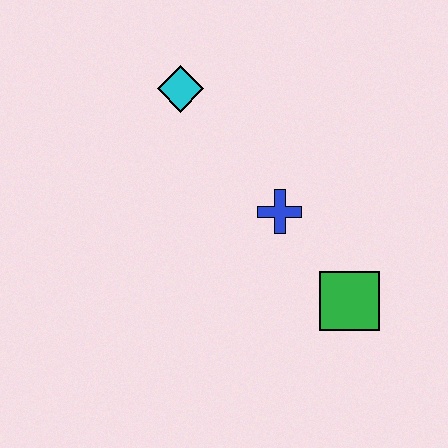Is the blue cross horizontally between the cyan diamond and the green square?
Yes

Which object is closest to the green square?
The blue cross is closest to the green square.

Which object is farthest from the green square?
The cyan diamond is farthest from the green square.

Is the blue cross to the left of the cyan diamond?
No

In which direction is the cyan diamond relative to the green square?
The cyan diamond is above the green square.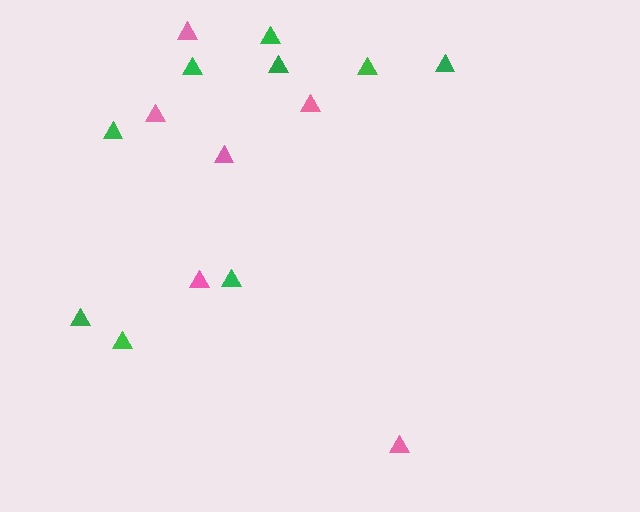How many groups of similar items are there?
There are 2 groups: one group of green triangles (9) and one group of pink triangles (6).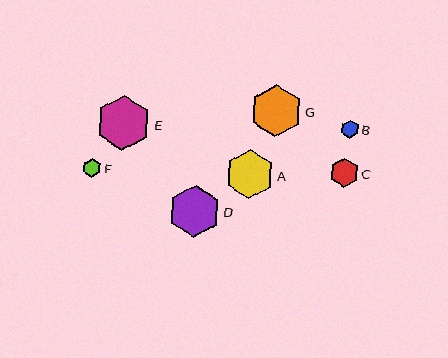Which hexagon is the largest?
Hexagon E is the largest with a size of approximately 55 pixels.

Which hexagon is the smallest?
Hexagon B is the smallest with a size of approximately 18 pixels.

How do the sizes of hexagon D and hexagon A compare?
Hexagon D and hexagon A are approximately the same size.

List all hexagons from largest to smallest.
From largest to smallest: E, G, D, A, C, F, B.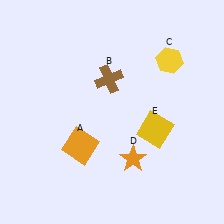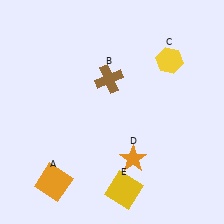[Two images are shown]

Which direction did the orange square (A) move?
The orange square (A) moved down.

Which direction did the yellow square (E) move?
The yellow square (E) moved down.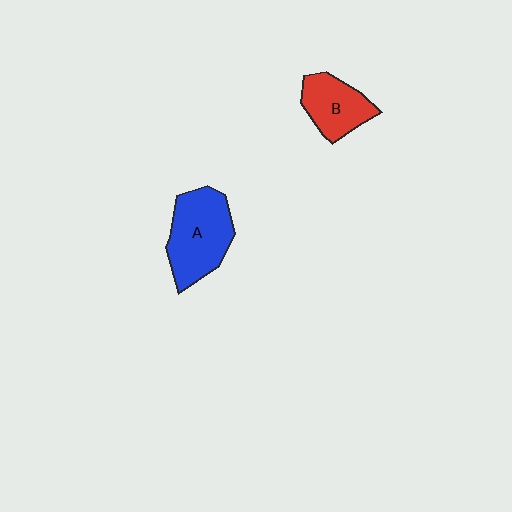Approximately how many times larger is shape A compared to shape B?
Approximately 1.5 times.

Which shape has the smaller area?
Shape B (red).